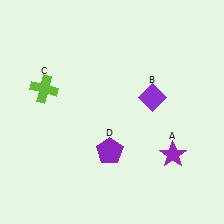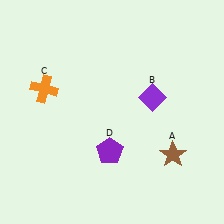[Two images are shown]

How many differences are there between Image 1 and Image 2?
There are 2 differences between the two images.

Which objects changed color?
A changed from purple to brown. C changed from lime to orange.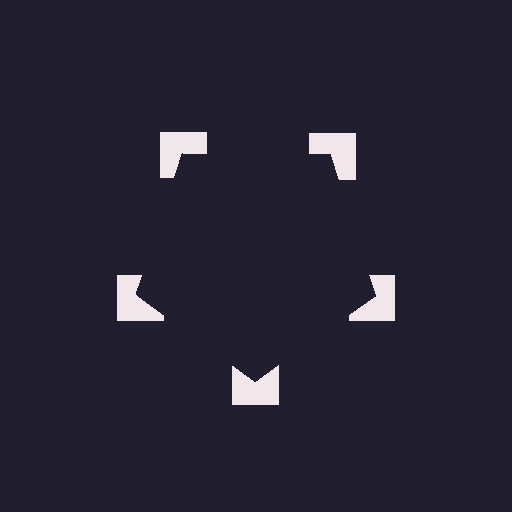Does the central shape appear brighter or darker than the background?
It typically appears slightly darker than the background, even though no actual brightness change is drawn.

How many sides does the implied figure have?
5 sides.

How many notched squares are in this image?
There are 5 — one at each vertex of the illusory pentagon.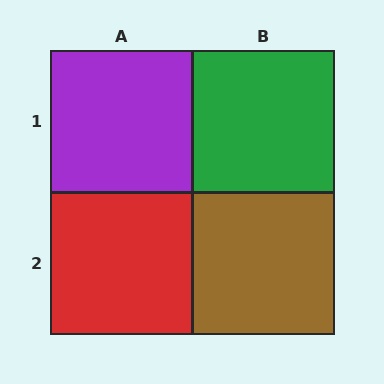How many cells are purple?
1 cell is purple.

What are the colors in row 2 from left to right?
Red, brown.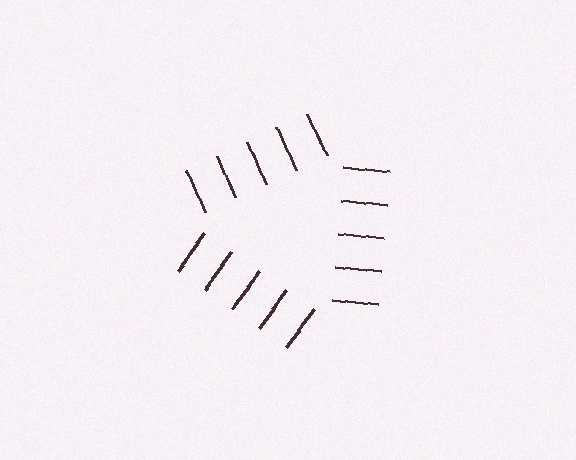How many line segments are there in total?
15 — 5 along each of the 3 edges.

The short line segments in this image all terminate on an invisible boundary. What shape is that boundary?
An illusory triangle — the line segments terminate on its edges but no continuous stroke is drawn.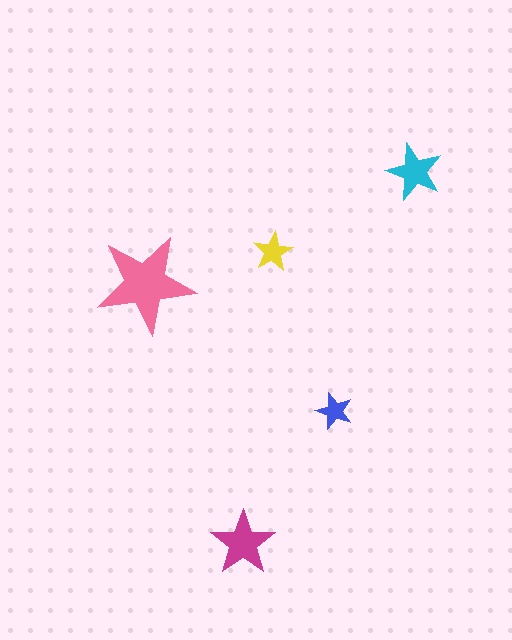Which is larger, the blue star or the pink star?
The pink one.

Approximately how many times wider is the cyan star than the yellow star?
About 1.5 times wider.